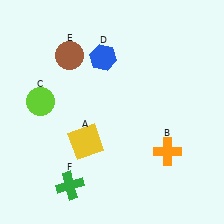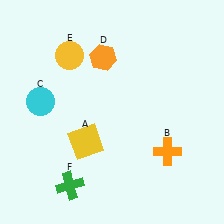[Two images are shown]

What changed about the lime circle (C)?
In Image 1, C is lime. In Image 2, it changed to cyan.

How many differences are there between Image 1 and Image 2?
There are 3 differences between the two images.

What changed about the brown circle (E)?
In Image 1, E is brown. In Image 2, it changed to yellow.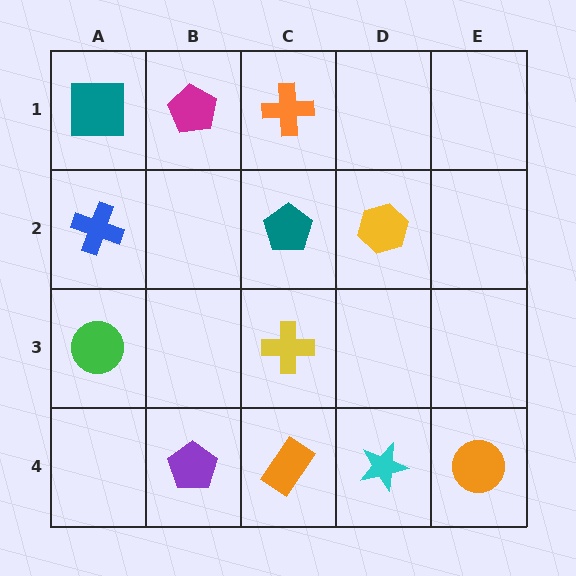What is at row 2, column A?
A blue cross.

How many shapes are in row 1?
3 shapes.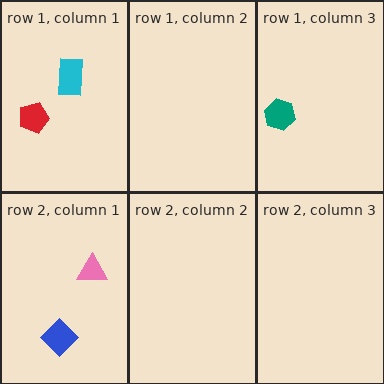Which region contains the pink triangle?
The row 2, column 1 region.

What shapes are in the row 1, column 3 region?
The teal hexagon.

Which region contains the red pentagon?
The row 1, column 1 region.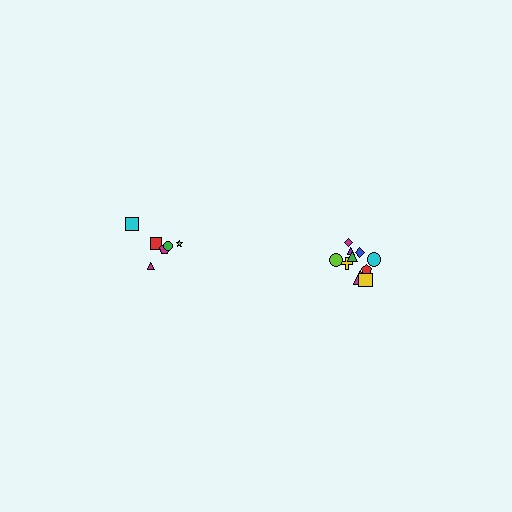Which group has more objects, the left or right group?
The right group.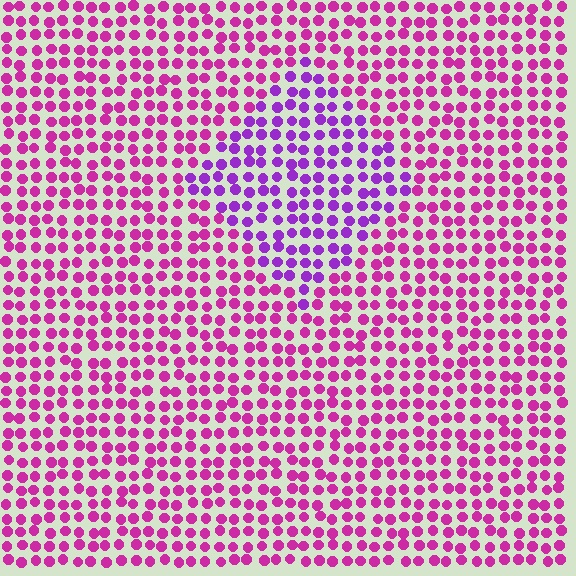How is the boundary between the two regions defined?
The boundary is defined purely by a slight shift in hue (about 34 degrees). Spacing, size, and orientation are identical on both sides.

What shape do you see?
I see a diamond.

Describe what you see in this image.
The image is filled with small magenta elements in a uniform arrangement. A diamond-shaped region is visible where the elements are tinted to a slightly different hue, forming a subtle color boundary.